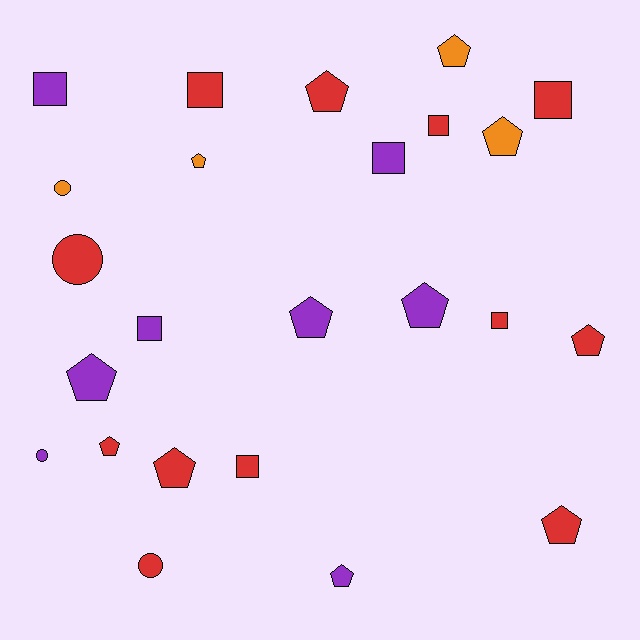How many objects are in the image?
There are 24 objects.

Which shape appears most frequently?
Pentagon, with 12 objects.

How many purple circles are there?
There is 1 purple circle.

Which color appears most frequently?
Red, with 12 objects.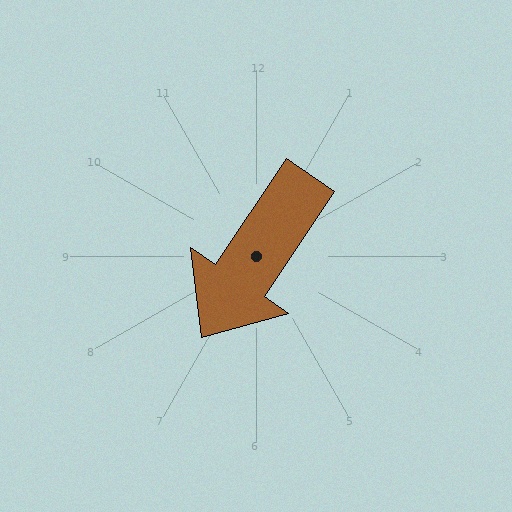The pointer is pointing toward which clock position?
Roughly 7 o'clock.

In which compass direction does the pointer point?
Southwest.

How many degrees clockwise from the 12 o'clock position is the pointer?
Approximately 214 degrees.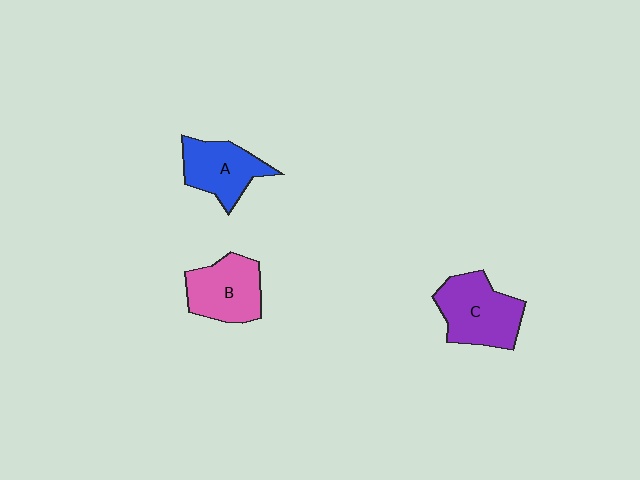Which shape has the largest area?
Shape C (purple).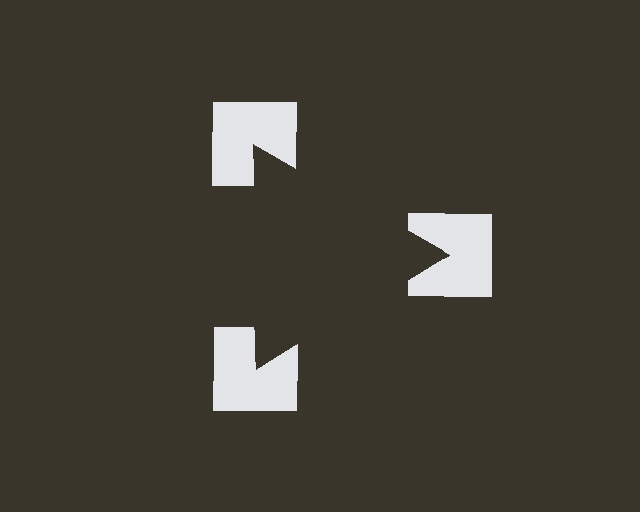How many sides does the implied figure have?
3 sides.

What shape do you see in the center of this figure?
An illusory triangle — its edges are inferred from the aligned wedge cuts in the notched squares, not physically drawn.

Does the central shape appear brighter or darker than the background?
It typically appears slightly darker than the background, even though no actual brightness change is drawn.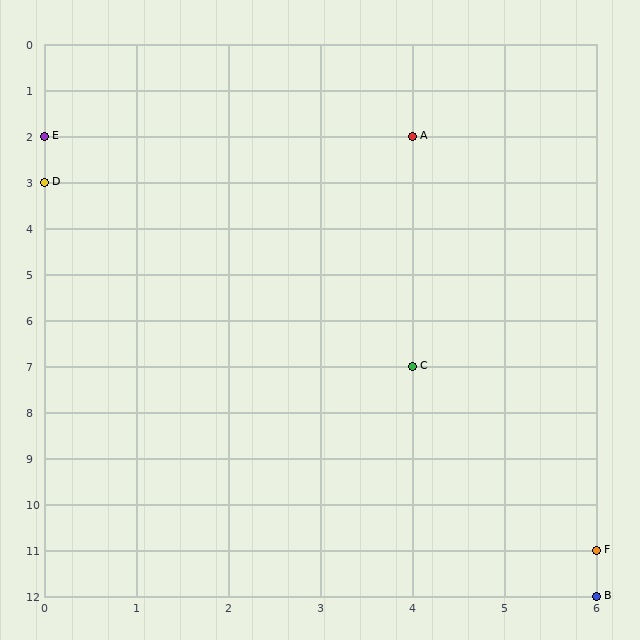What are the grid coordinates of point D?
Point D is at grid coordinates (0, 3).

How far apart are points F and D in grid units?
Points F and D are 6 columns and 8 rows apart (about 10.0 grid units diagonally).